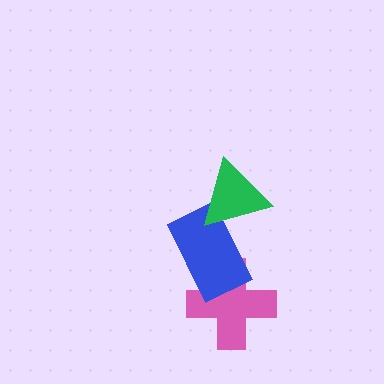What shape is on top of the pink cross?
The blue rectangle is on top of the pink cross.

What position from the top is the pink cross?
The pink cross is 3rd from the top.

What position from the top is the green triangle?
The green triangle is 1st from the top.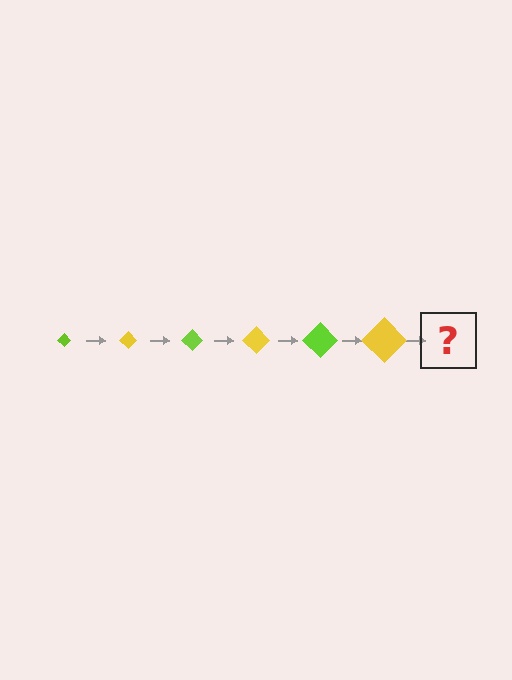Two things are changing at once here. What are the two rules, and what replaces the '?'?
The two rules are that the diamond grows larger each step and the color cycles through lime and yellow. The '?' should be a lime diamond, larger than the previous one.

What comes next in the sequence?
The next element should be a lime diamond, larger than the previous one.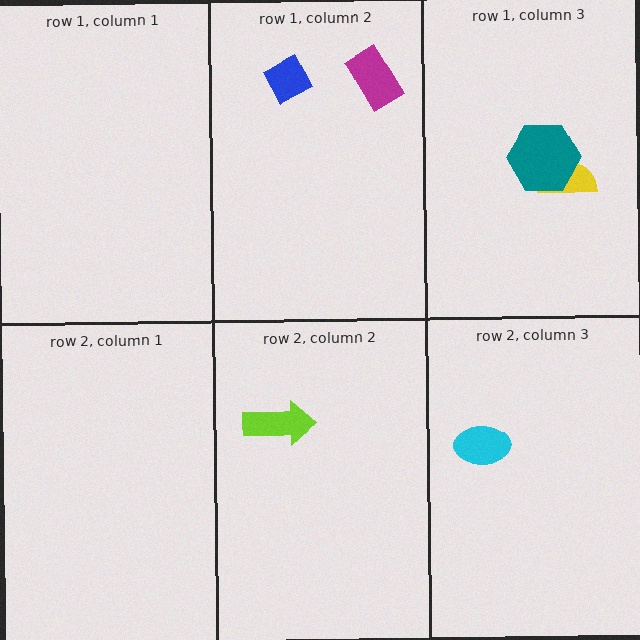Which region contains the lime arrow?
The row 2, column 2 region.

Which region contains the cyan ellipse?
The row 2, column 3 region.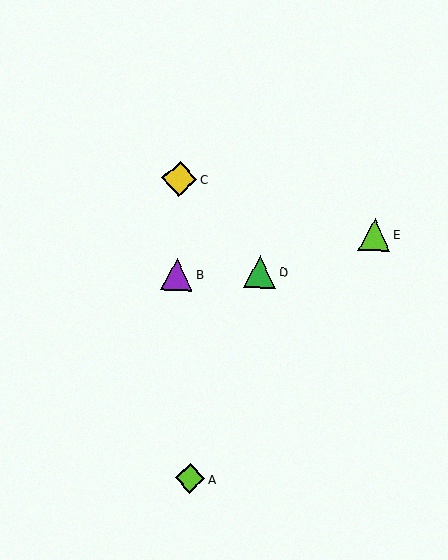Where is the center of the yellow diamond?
The center of the yellow diamond is at (179, 179).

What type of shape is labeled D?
Shape D is a green triangle.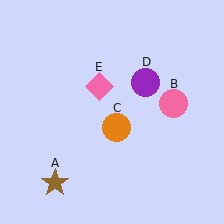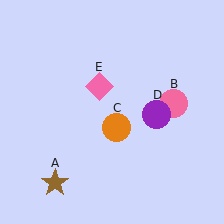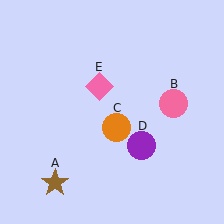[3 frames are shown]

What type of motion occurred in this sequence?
The purple circle (object D) rotated clockwise around the center of the scene.